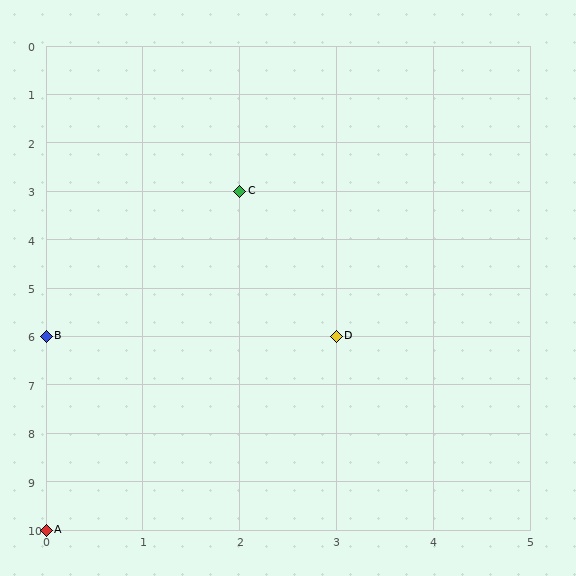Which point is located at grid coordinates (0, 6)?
Point B is at (0, 6).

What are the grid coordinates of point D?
Point D is at grid coordinates (3, 6).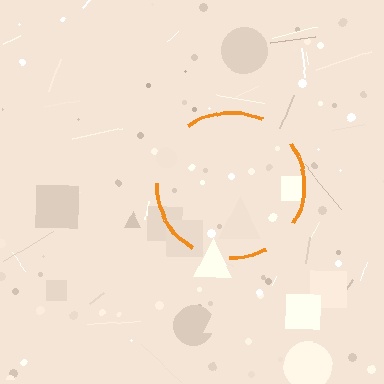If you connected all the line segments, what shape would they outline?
They would outline a circle.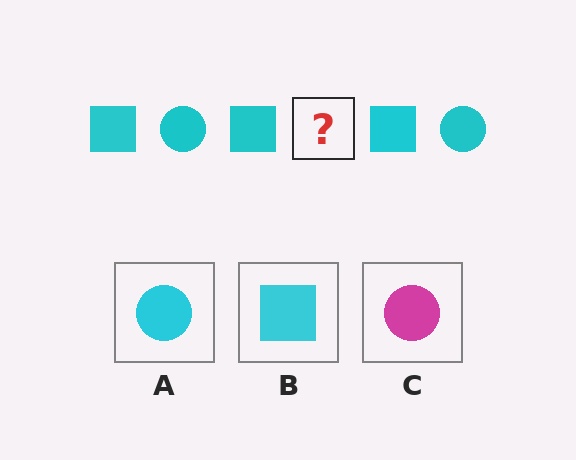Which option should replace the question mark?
Option A.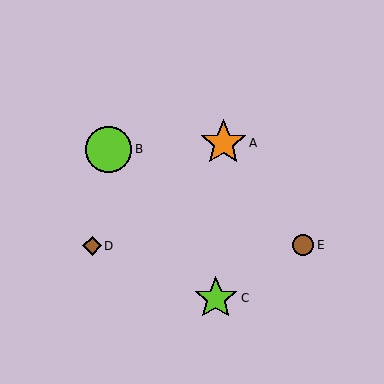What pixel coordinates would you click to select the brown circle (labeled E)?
Click at (303, 245) to select the brown circle E.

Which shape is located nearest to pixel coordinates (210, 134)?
The orange star (labeled A) at (223, 143) is nearest to that location.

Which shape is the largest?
The lime circle (labeled B) is the largest.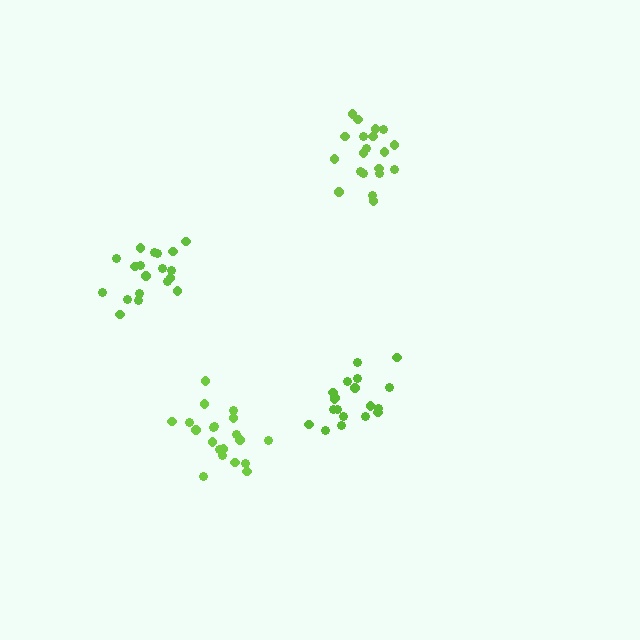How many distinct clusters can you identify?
There are 4 distinct clusters.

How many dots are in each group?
Group 1: 20 dots, Group 2: 19 dots, Group 3: 19 dots, Group 4: 20 dots (78 total).